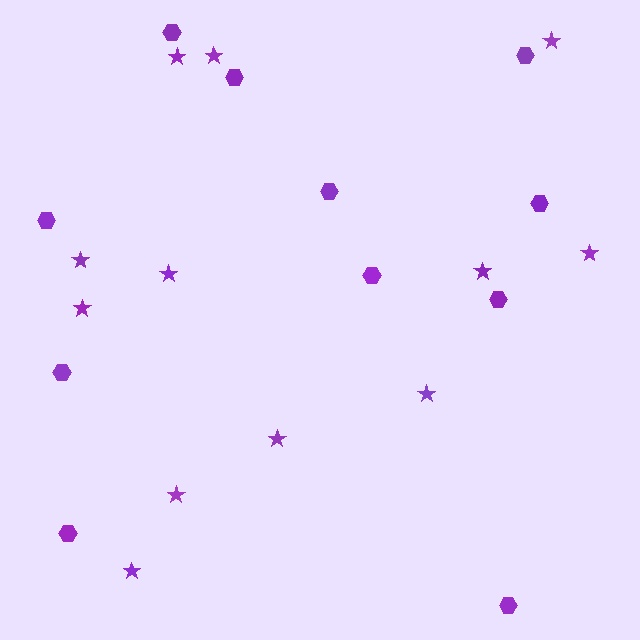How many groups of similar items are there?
There are 2 groups: one group of hexagons (11) and one group of stars (12).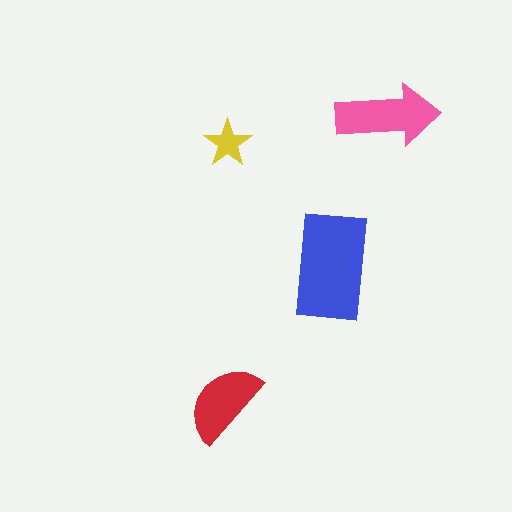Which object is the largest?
The blue rectangle.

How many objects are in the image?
There are 4 objects in the image.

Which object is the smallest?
The yellow star.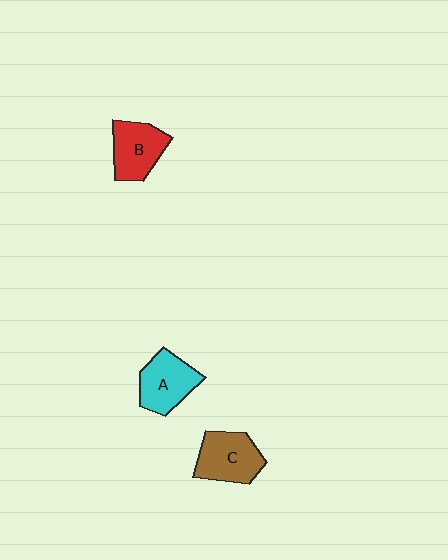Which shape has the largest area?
Shape C (brown).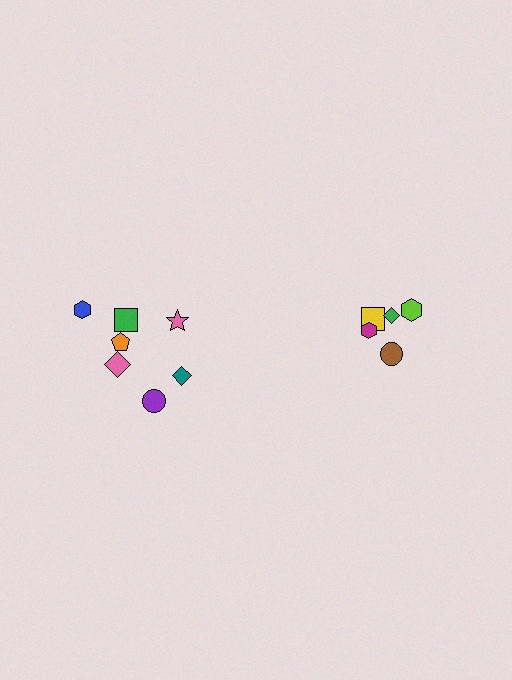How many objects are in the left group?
There are 7 objects.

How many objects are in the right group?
There are 5 objects.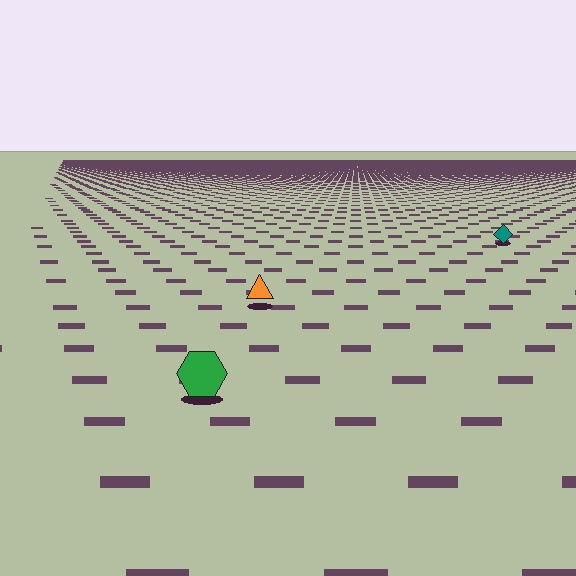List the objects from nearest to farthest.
From nearest to farthest: the green hexagon, the orange triangle, the teal diamond.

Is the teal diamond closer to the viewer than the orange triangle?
No. The orange triangle is closer — you can tell from the texture gradient: the ground texture is coarser near it.